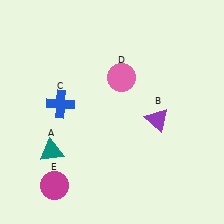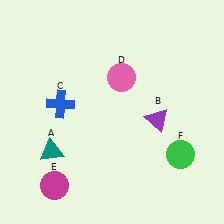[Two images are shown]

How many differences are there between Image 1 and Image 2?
There is 1 difference between the two images.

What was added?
A green circle (F) was added in Image 2.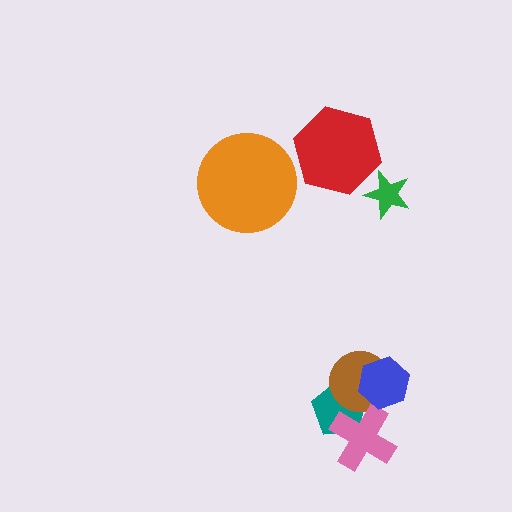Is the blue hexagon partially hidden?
No, no other shape covers it.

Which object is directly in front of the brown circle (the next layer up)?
The pink cross is directly in front of the brown circle.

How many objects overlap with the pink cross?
2 objects overlap with the pink cross.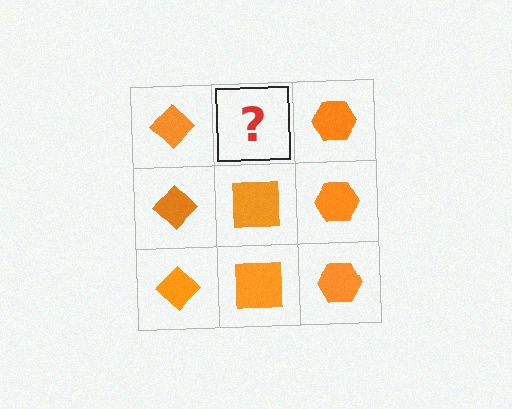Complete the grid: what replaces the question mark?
The question mark should be replaced with an orange square.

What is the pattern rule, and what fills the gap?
The rule is that each column has a consistent shape. The gap should be filled with an orange square.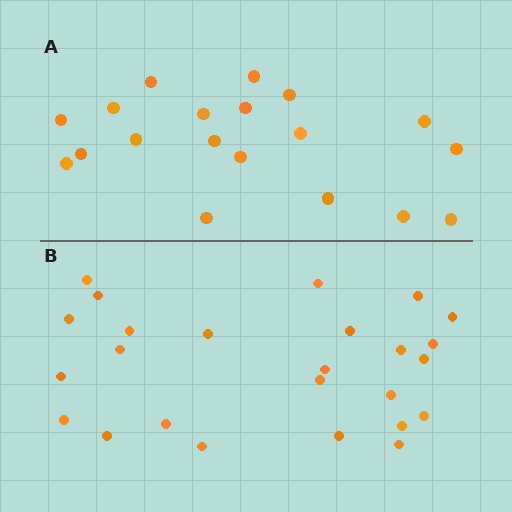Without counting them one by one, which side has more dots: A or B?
Region B (the bottom region) has more dots.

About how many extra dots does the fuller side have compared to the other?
Region B has about 6 more dots than region A.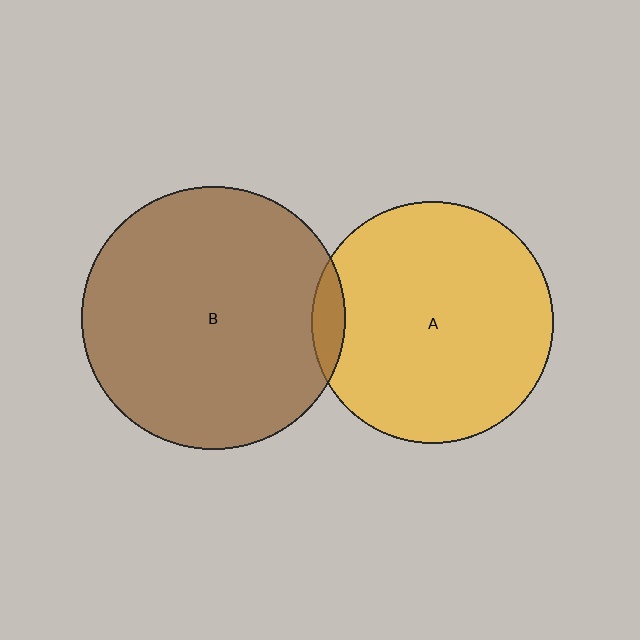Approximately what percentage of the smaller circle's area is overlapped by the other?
Approximately 5%.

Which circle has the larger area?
Circle B (brown).